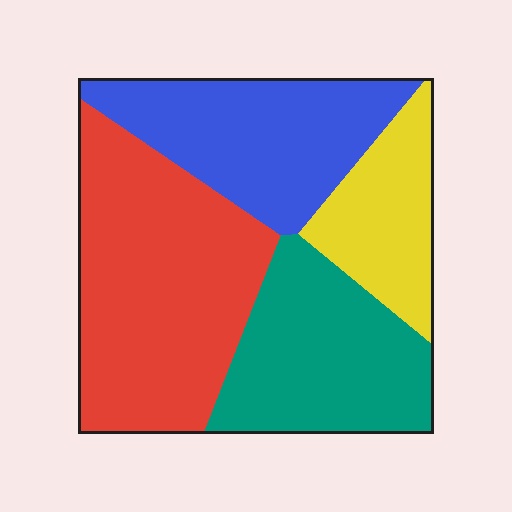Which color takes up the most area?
Red, at roughly 35%.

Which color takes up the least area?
Yellow, at roughly 15%.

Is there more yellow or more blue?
Blue.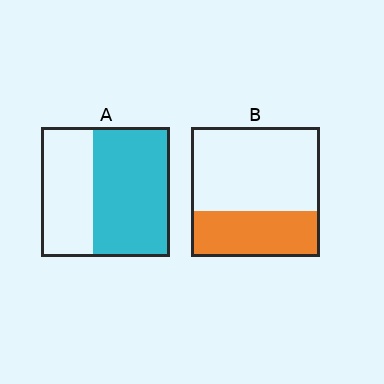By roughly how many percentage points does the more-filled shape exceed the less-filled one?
By roughly 25 percentage points (A over B).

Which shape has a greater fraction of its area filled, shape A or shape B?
Shape A.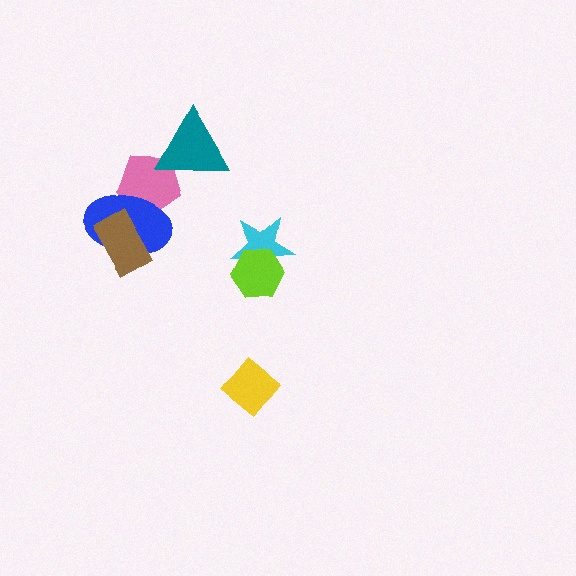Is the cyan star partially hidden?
Yes, it is partially covered by another shape.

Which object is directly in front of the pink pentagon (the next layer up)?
The blue ellipse is directly in front of the pink pentagon.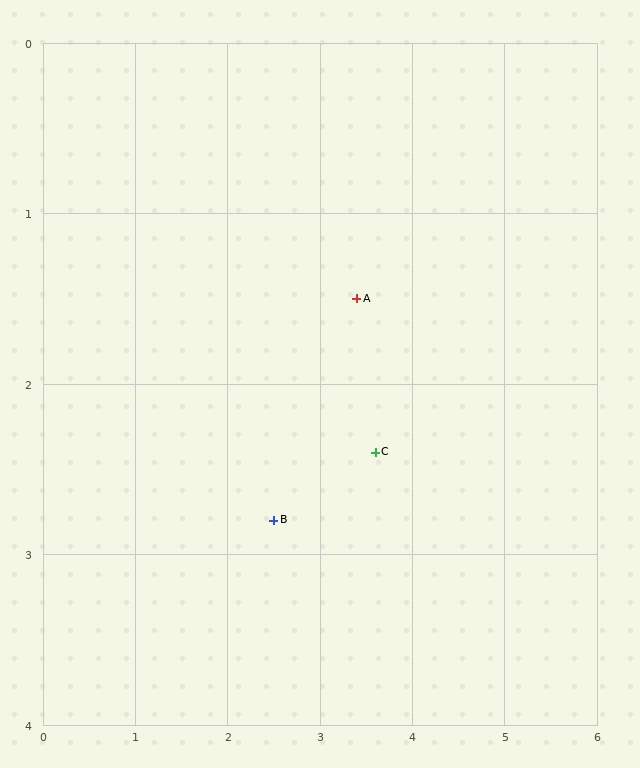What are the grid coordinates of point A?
Point A is at approximately (3.4, 1.5).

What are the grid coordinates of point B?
Point B is at approximately (2.5, 2.8).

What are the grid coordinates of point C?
Point C is at approximately (3.6, 2.4).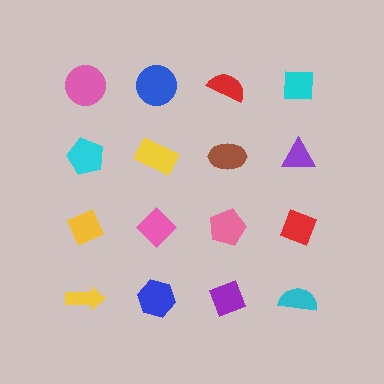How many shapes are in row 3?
4 shapes.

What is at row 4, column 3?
A purple diamond.